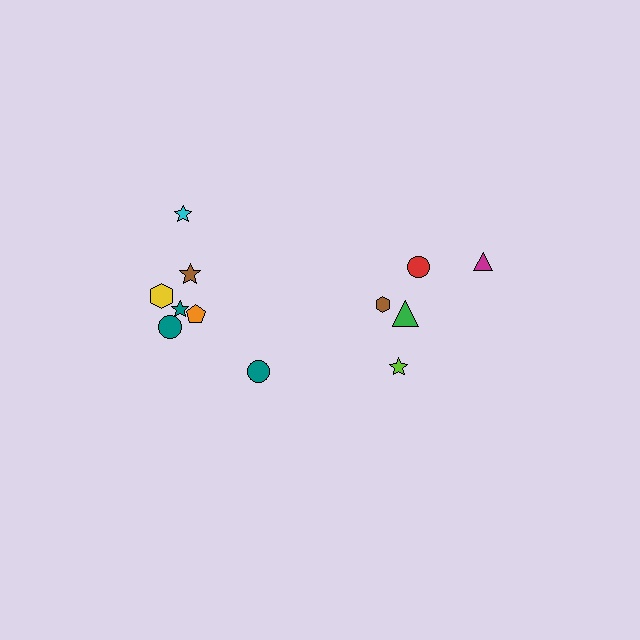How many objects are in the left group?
There are 7 objects.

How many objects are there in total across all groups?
There are 12 objects.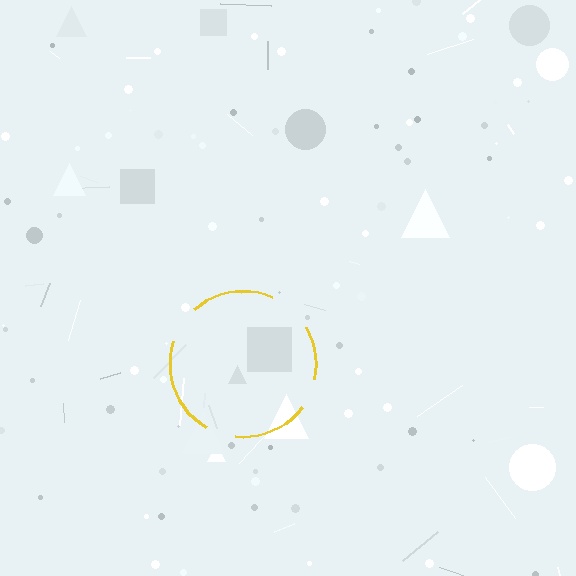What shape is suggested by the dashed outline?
The dashed outline suggests a circle.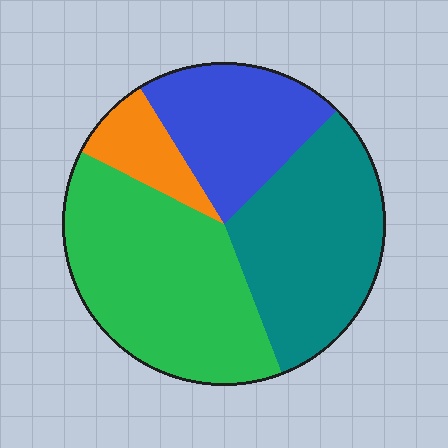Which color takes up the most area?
Green, at roughly 40%.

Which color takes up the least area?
Orange, at roughly 10%.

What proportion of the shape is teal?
Teal takes up about one third (1/3) of the shape.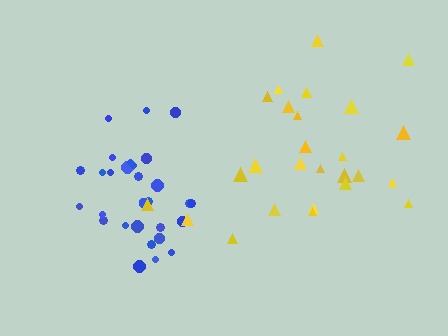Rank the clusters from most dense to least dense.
blue, yellow.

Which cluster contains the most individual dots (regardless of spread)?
Blue (30).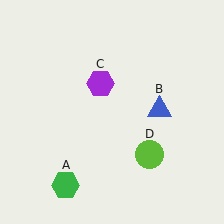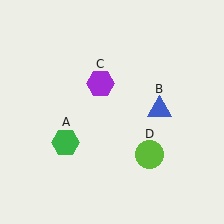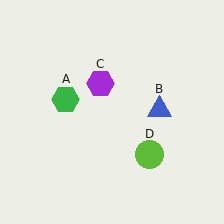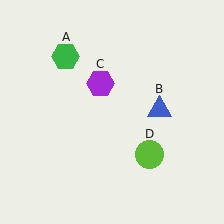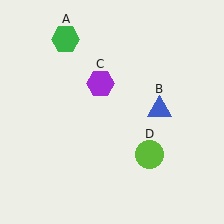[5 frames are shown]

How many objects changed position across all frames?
1 object changed position: green hexagon (object A).